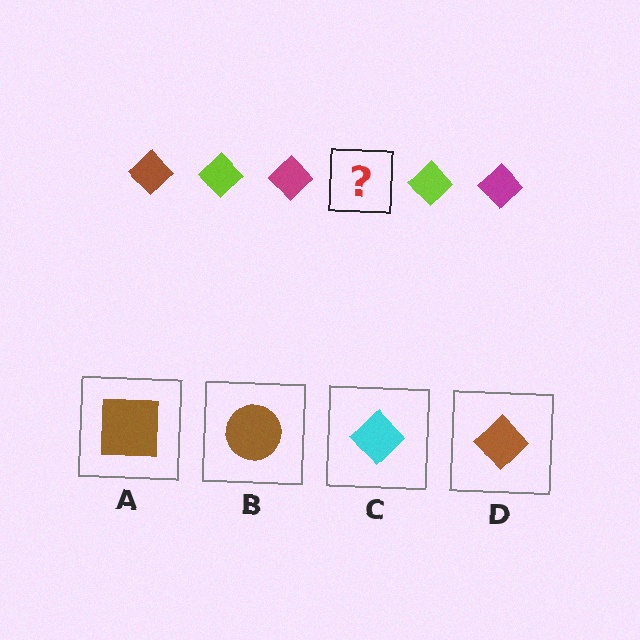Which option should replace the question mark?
Option D.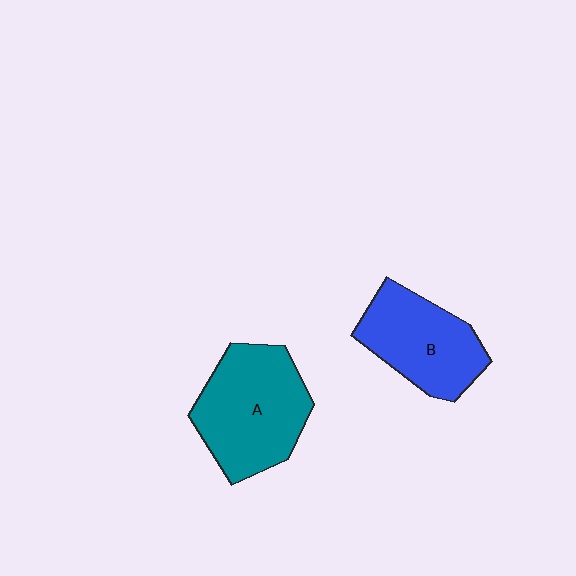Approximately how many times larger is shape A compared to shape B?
Approximately 1.2 times.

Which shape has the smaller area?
Shape B (blue).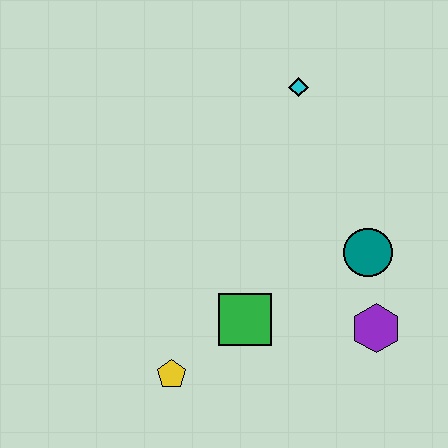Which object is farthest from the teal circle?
The yellow pentagon is farthest from the teal circle.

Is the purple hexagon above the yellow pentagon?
Yes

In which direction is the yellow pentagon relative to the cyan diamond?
The yellow pentagon is below the cyan diamond.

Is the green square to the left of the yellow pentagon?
No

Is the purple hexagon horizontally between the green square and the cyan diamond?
No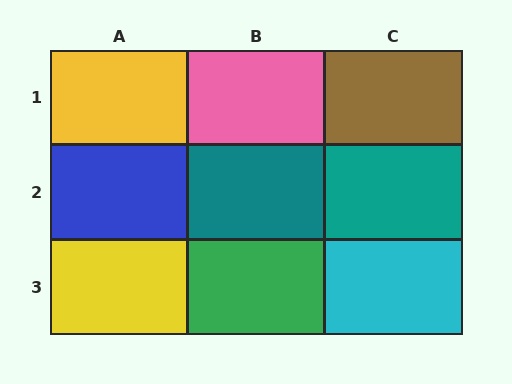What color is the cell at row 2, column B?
Teal.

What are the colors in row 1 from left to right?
Yellow, pink, brown.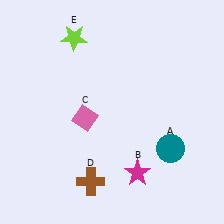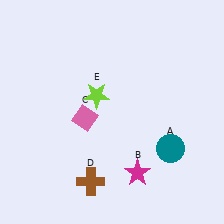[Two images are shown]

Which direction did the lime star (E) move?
The lime star (E) moved down.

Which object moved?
The lime star (E) moved down.